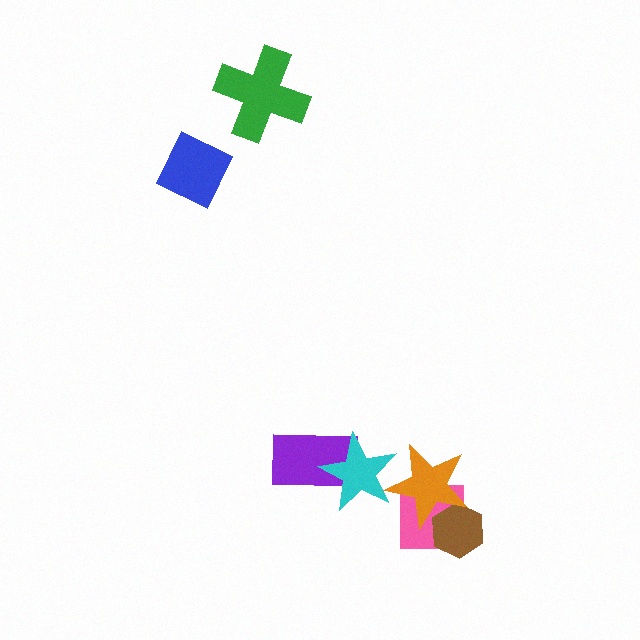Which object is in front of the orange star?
The cyan star is in front of the orange star.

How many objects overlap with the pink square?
2 objects overlap with the pink square.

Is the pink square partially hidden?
Yes, it is partially covered by another shape.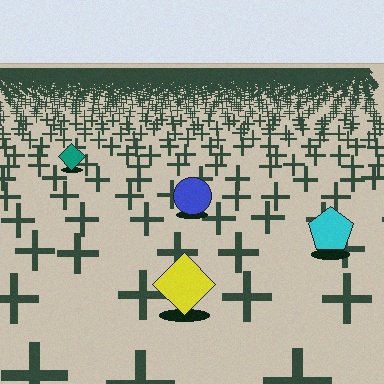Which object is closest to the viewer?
The yellow diamond is closest. The texture marks near it are larger and more spread out.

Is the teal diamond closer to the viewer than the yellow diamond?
No. The yellow diamond is closer — you can tell from the texture gradient: the ground texture is coarser near it.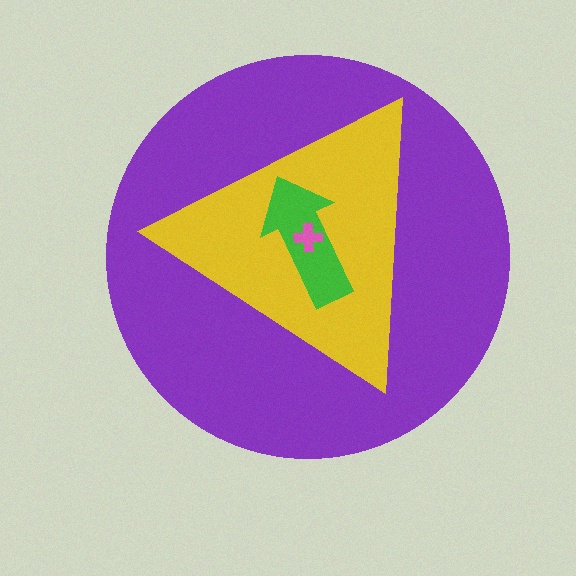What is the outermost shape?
The purple circle.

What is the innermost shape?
The pink cross.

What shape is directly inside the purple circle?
The yellow triangle.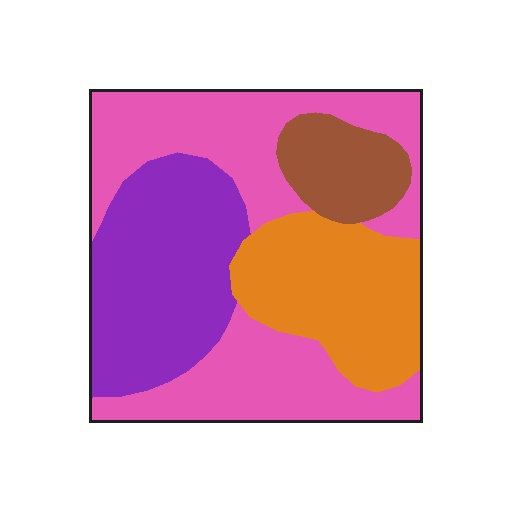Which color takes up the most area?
Pink, at roughly 40%.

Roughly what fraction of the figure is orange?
Orange covers about 20% of the figure.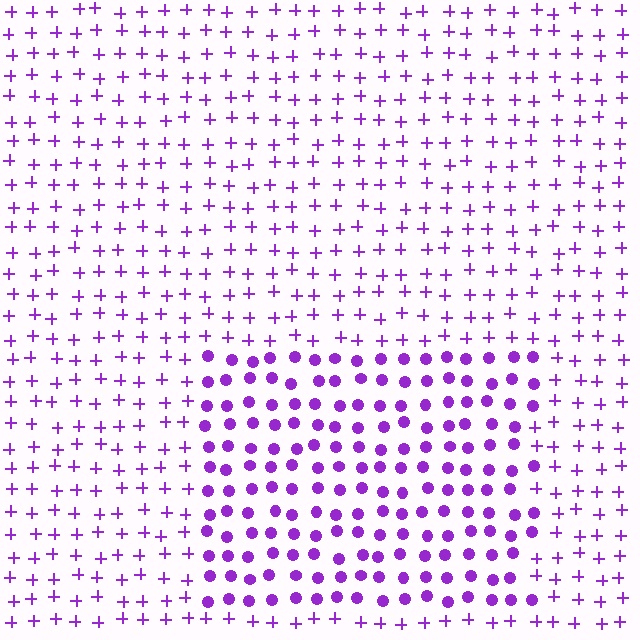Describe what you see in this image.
The image is filled with small purple elements arranged in a uniform grid. A rectangle-shaped region contains circles, while the surrounding area contains plus signs. The boundary is defined purely by the change in element shape.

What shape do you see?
I see a rectangle.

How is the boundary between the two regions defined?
The boundary is defined by a change in element shape: circles inside vs. plus signs outside. All elements share the same color and spacing.